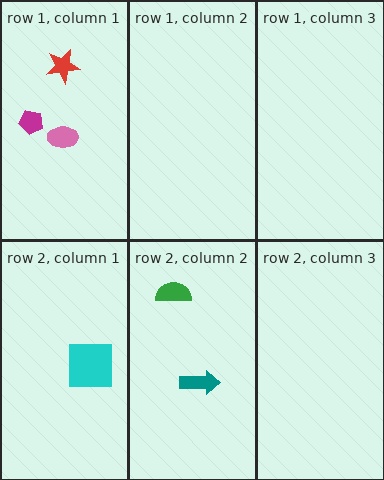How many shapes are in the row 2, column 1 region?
1.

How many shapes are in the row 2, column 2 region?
2.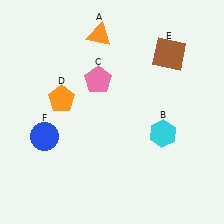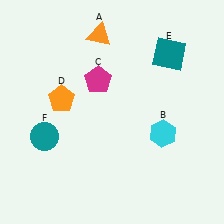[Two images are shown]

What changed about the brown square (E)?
In Image 1, E is brown. In Image 2, it changed to teal.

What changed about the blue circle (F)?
In Image 1, F is blue. In Image 2, it changed to teal.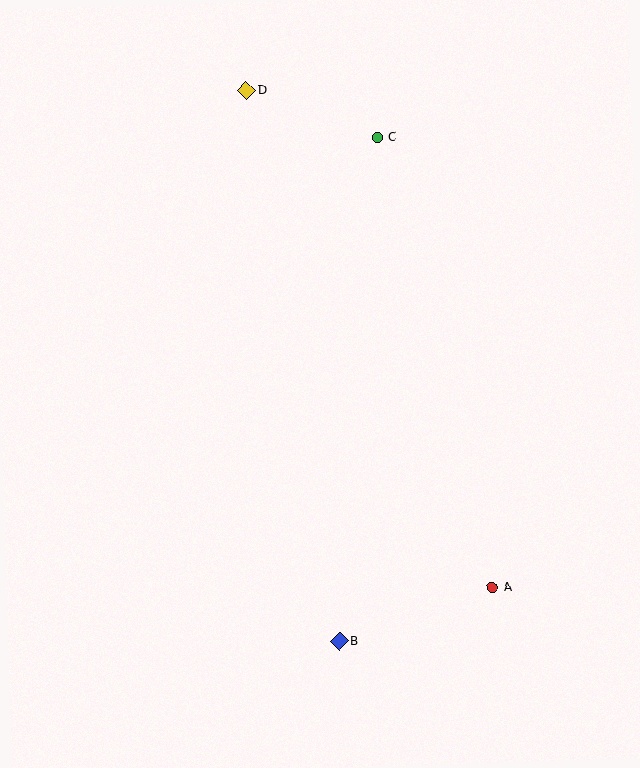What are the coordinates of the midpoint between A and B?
The midpoint between A and B is at (416, 614).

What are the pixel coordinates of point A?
Point A is at (492, 587).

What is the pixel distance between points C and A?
The distance between C and A is 465 pixels.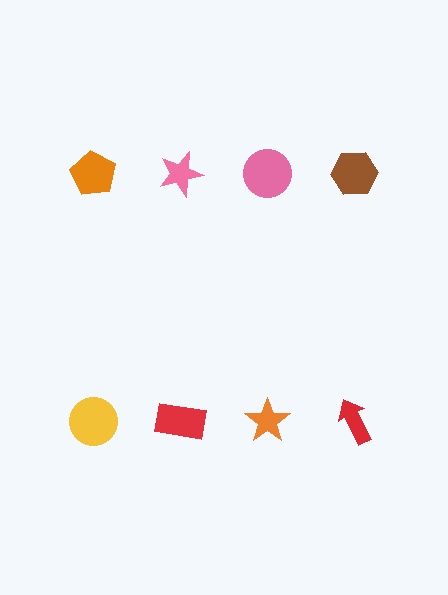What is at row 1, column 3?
A pink circle.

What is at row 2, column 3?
An orange star.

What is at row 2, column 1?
A yellow circle.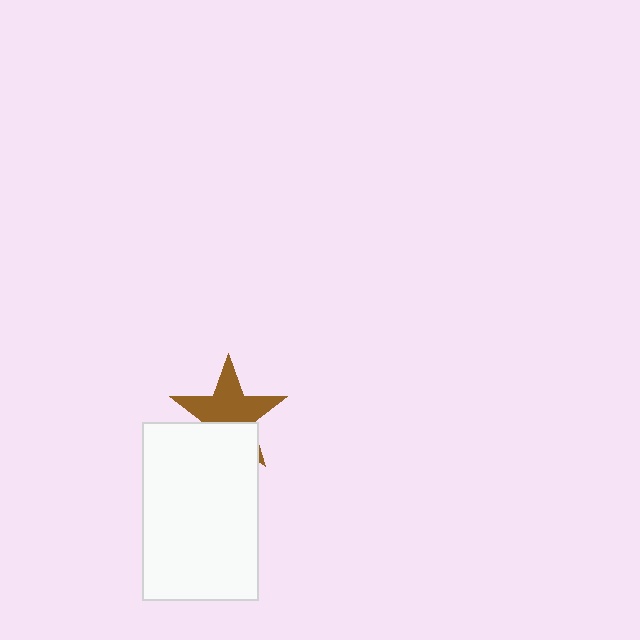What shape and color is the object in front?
The object in front is a white rectangle.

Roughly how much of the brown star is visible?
About half of it is visible (roughly 63%).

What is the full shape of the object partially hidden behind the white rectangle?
The partially hidden object is a brown star.